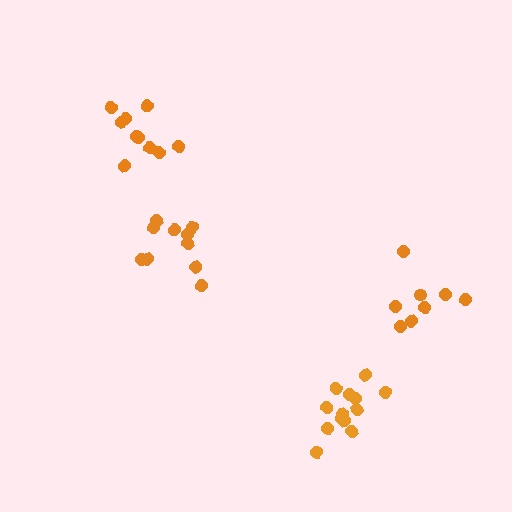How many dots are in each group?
Group 1: 10 dots, Group 2: 10 dots, Group 3: 13 dots, Group 4: 8 dots (41 total).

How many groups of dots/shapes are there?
There are 4 groups.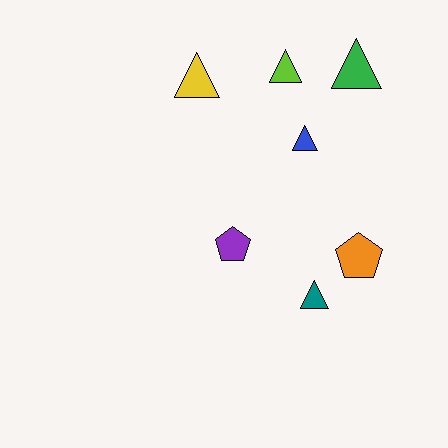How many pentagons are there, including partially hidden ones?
There are 2 pentagons.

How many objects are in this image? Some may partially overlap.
There are 7 objects.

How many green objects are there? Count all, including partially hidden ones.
There is 1 green object.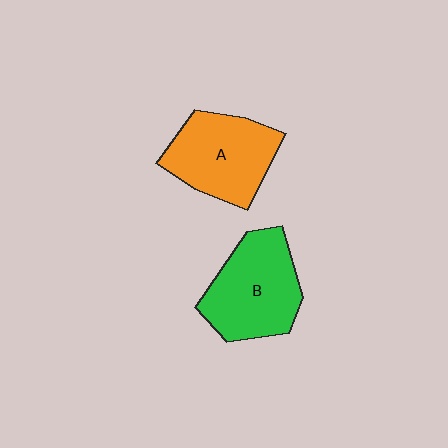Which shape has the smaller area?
Shape A (orange).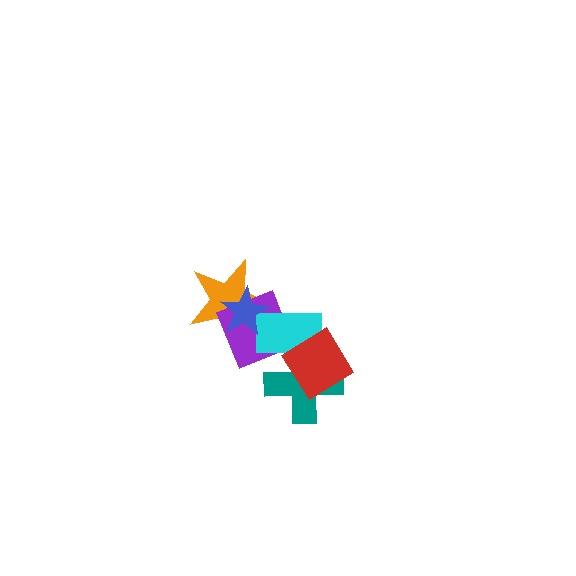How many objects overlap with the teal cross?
3 objects overlap with the teal cross.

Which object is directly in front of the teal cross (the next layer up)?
The cyan rectangle is directly in front of the teal cross.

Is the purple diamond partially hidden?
Yes, it is partially covered by another shape.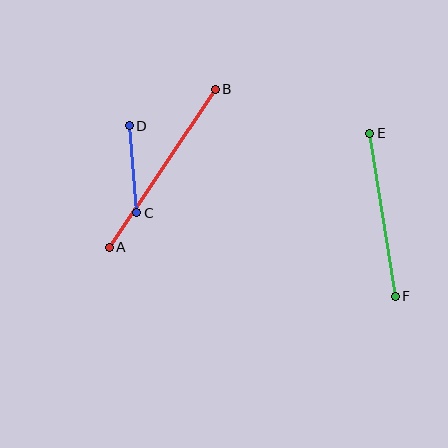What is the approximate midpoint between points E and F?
The midpoint is at approximately (383, 215) pixels.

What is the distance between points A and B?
The distance is approximately 190 pixels.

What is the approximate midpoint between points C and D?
The midpoint is at approximately (133, 170) pixels.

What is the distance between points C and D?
The distance is approximately 87 pixels.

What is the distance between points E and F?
The distance is approximately 165 pixels.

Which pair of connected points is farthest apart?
Points A and B are farthest apart.